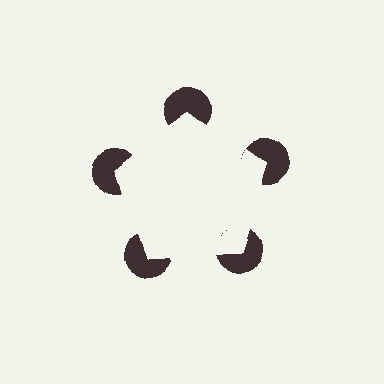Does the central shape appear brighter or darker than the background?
It typically appears slightly brighter than the background, even though no actual brightness change is drawn.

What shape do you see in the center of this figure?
An illusory pentagon — its edges are inferred from the aligned wedge cuts in the pac-man discs, not physically drawn.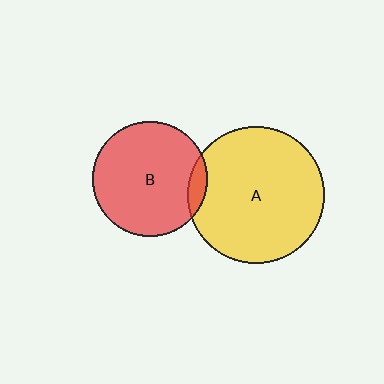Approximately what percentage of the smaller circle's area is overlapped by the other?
Approximately 10%.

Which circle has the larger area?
Circle A (yellow).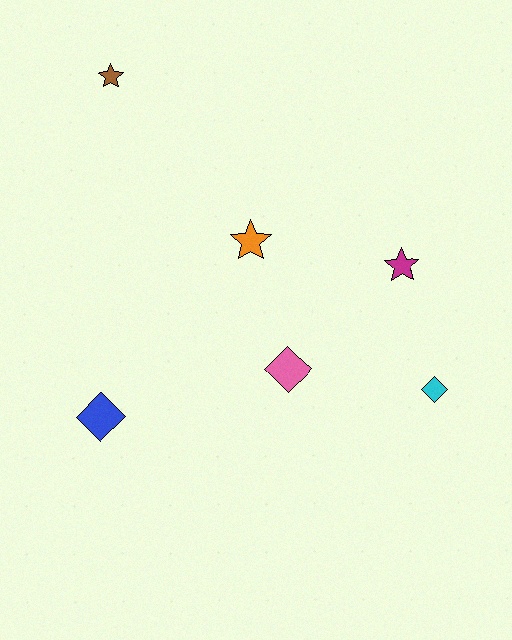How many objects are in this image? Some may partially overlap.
There are 6 objects.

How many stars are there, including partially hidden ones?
There are 3 stars.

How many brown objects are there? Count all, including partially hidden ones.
There is 1 brown object.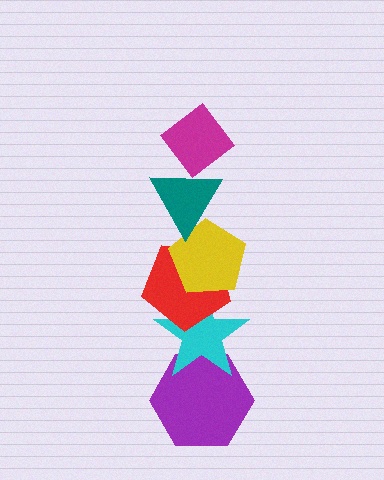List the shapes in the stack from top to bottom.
From top to bottom: the magenta diamond, the teal triangle, the yellow pentagon, the red pentagon, the cyan star, the purple hexagon.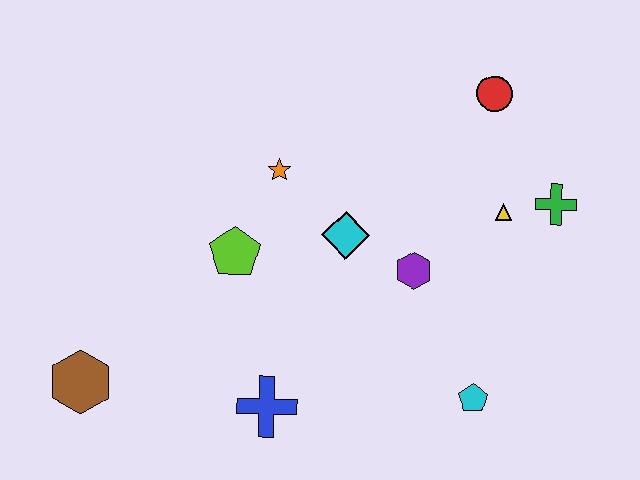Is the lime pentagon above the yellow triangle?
No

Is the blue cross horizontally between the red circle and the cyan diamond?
No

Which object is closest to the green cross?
The yellow triangle is closest to the green cross.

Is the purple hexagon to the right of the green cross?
No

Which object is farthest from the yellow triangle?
The brown hexagon is farthest from the yellow triangle.